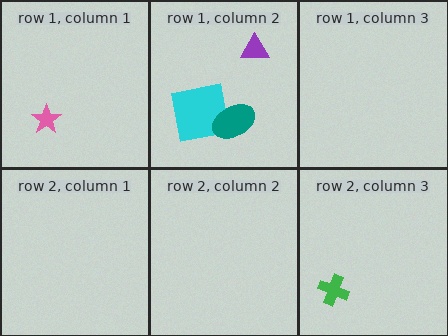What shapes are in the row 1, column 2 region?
The purple triangle, the cyan square, the teal ellipse.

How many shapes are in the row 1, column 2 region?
3.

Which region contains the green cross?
The row 2, column 3 region.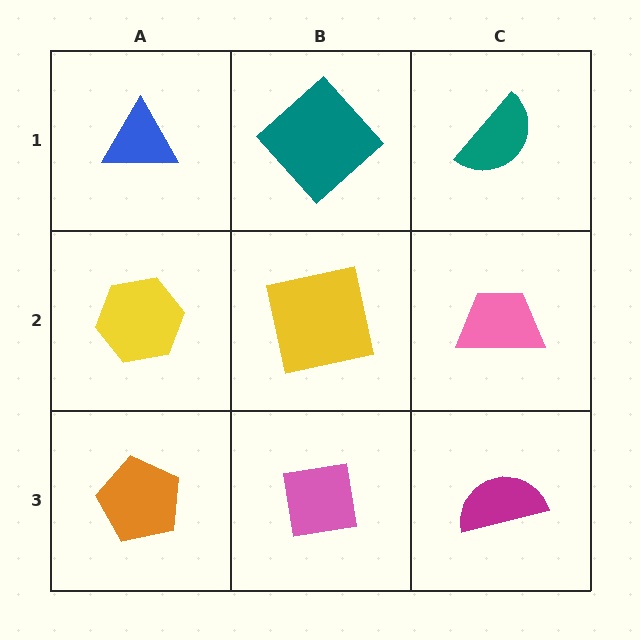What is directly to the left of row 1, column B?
A blue triangle.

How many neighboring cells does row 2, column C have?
3.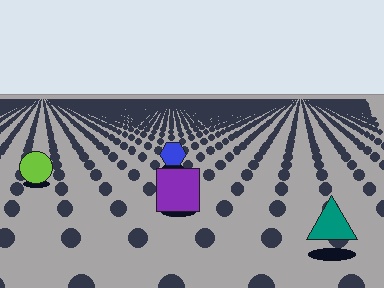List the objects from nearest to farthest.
From nearest to farthest: the teal triangle, the purple square, the lime circle, the blue hexagon.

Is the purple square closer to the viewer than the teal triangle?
No. The teal triangle is closer — you can tell from the texture gradient: the ground texture is coarser near it.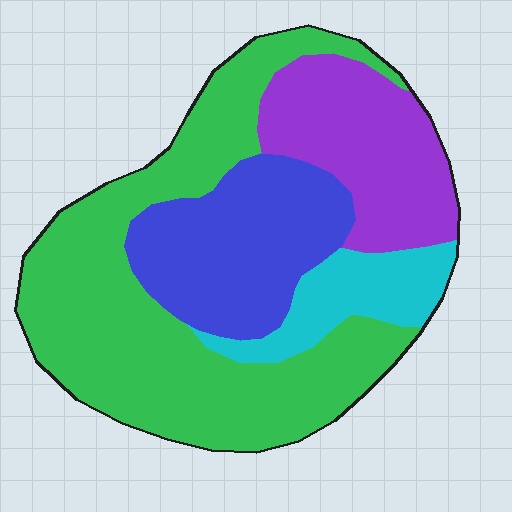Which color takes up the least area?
Cyan, at roughly 10%.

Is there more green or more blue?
Green.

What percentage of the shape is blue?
Blue takes up between a sixth and a third of the shape.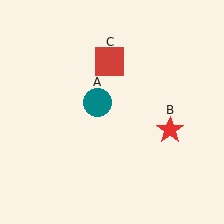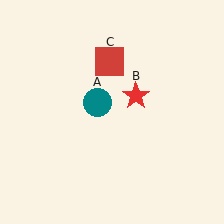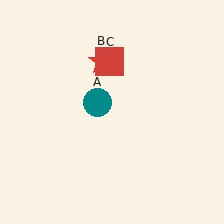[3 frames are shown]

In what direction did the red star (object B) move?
The red star (object B) moved up and to the left.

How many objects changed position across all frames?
1 object changed position: red star (object B).